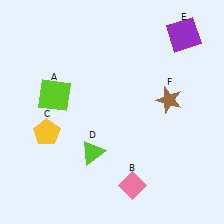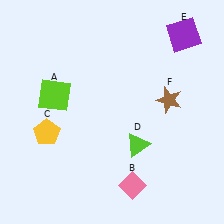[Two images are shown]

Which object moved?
The lime triangle (D) moved right.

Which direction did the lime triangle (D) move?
The lime triangle (D) moved right.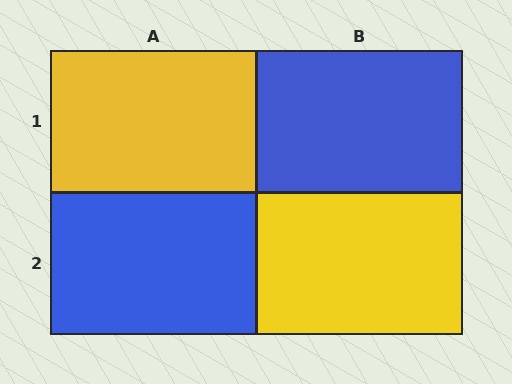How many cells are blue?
2 cells are blue.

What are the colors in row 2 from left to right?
Blue, yellow.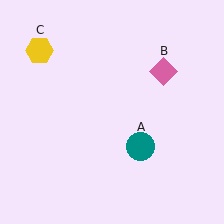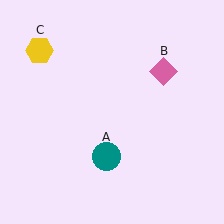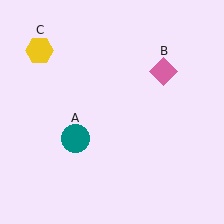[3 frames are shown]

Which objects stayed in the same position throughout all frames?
Pink diamond (object B) and yellow hexagon (object C) remained stationary.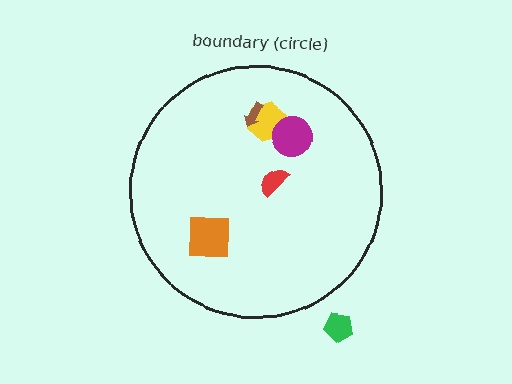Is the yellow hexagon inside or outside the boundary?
Inside.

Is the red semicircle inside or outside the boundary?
Inside.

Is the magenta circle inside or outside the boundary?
Inside.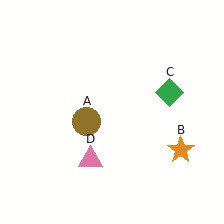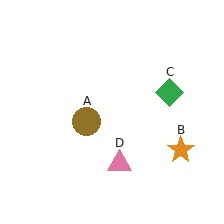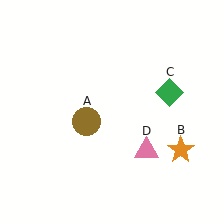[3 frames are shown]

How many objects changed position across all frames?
1 object changed position: pink triangle (object D).